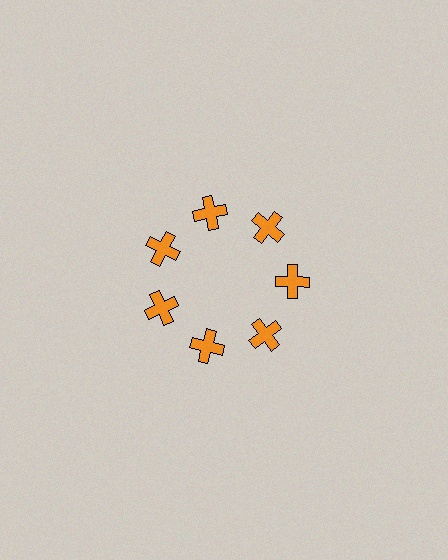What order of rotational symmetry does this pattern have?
This pattern has 7-fold rotational symmetry.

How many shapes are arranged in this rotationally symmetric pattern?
There are 7 shapes, arranged in 7 groups of 1.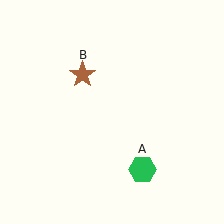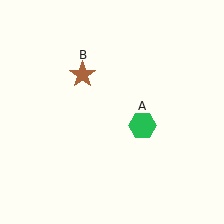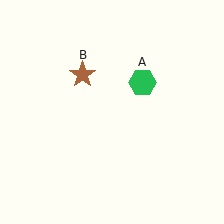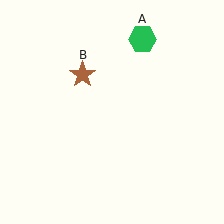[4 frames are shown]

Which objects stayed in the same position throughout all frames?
Brown star (object B) remained stationary.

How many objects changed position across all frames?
1 object changed position: green hexagon (object A).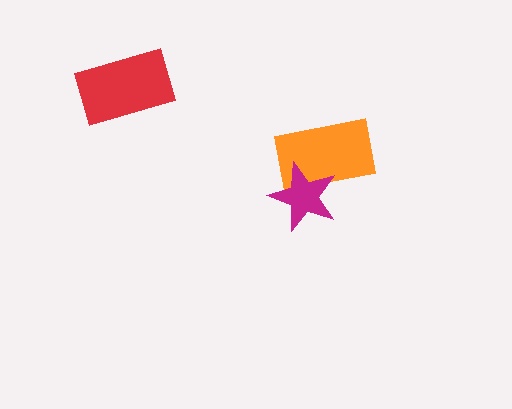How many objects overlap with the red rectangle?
0 objects overlap with the red rectangle.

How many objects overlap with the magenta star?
1 object overlaps with the magenta star.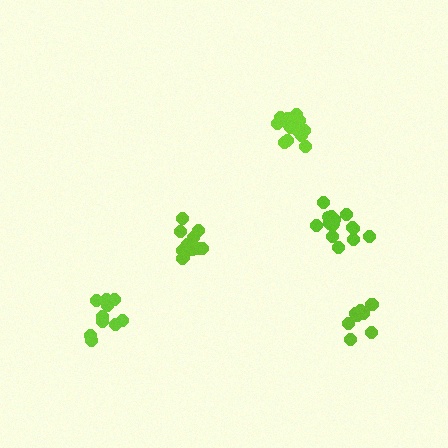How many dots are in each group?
Group 1: 15 dots, Group 2: 12 dots, Group 3: 15 dots, Group 4: 9 dots, Group 5: 10 dots (61 total).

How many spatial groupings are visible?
There are 5 spatial groupings.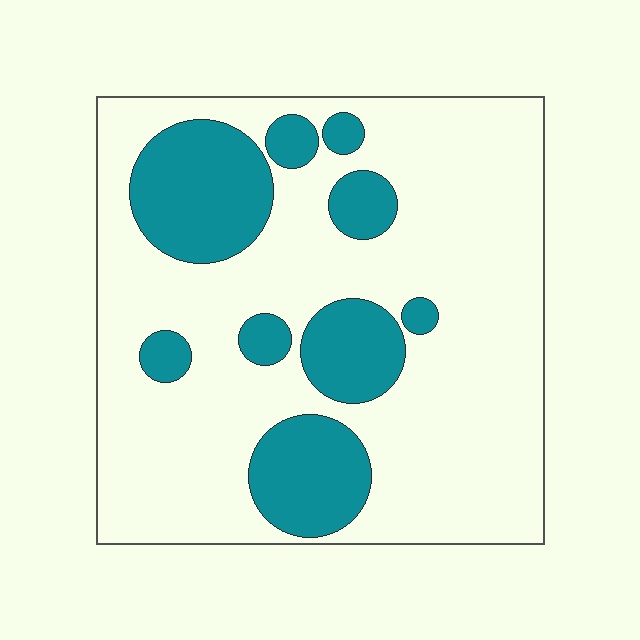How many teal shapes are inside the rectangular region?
9.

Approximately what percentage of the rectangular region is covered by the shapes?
Approximately 25%.